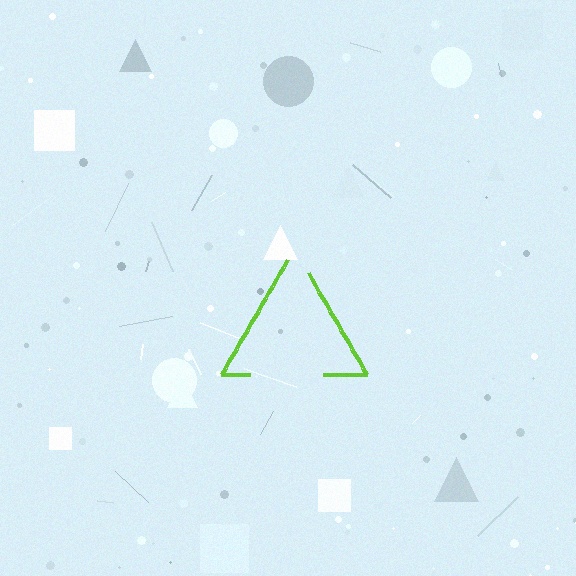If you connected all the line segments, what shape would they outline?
They would outline a triangle.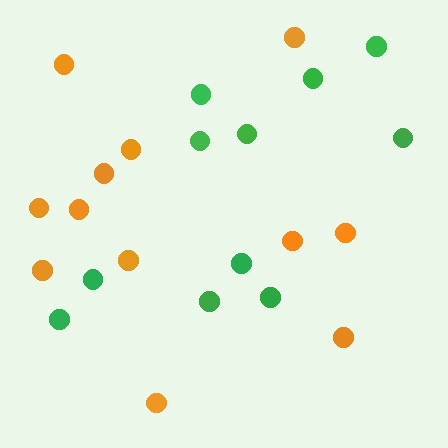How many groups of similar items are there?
There are 2 groups: one group of orange circles (12) and one group of green circles (11).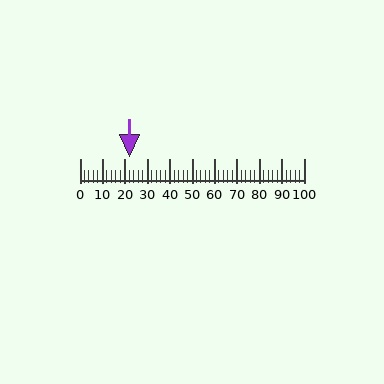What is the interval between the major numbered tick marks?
The major tick marks are spaced 10 units apart.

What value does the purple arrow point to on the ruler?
The purple arrow points to approximately 22.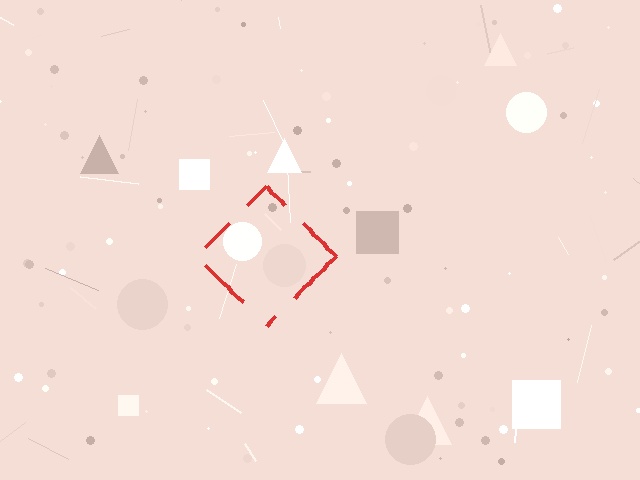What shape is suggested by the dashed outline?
The dashed outline suggests a diamond.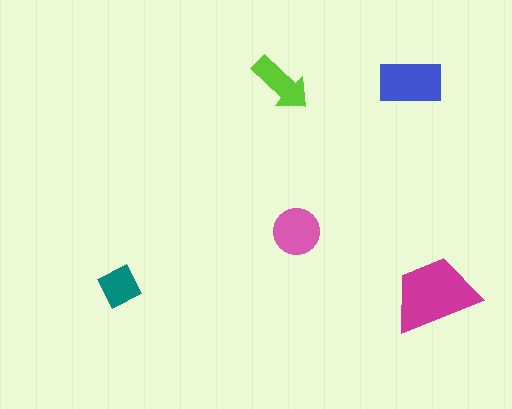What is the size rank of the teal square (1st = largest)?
5th.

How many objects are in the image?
There are 5 objects in the image.